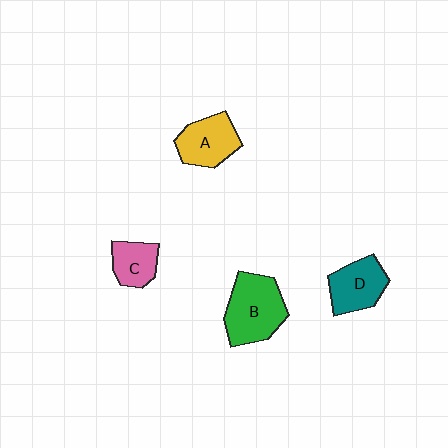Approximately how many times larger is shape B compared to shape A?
Approximately 1.3 times.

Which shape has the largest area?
Shape B (green).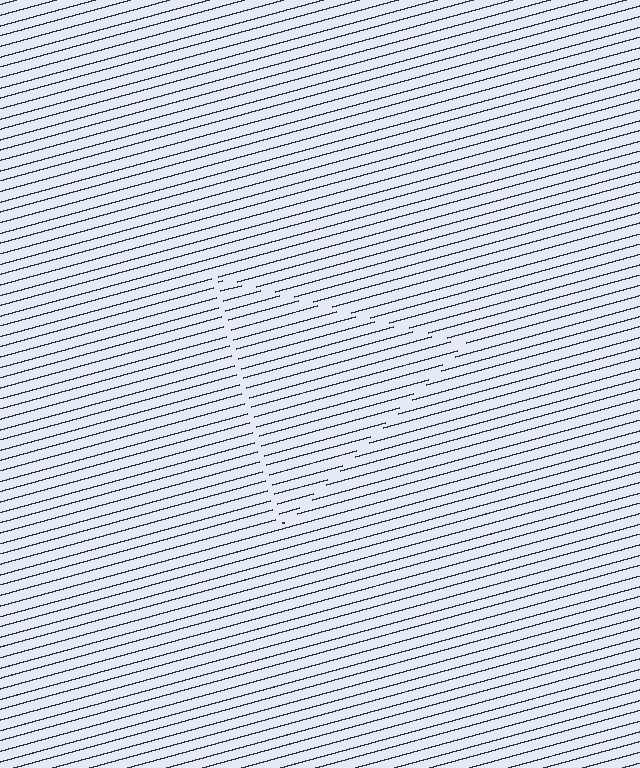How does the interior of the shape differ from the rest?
The interior of the shape contains the same grating, shifted by half a period — the contour is defined by the phase discontinuity where line-ends from the inner and outer gratings abut.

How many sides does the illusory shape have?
3 sides — the line-ends trace a triangle.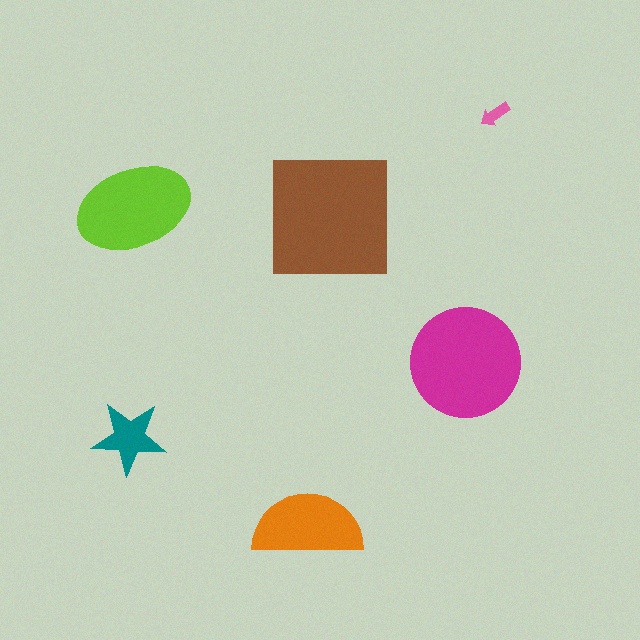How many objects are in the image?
There are 6 objects in the image.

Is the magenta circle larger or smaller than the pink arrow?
Larger.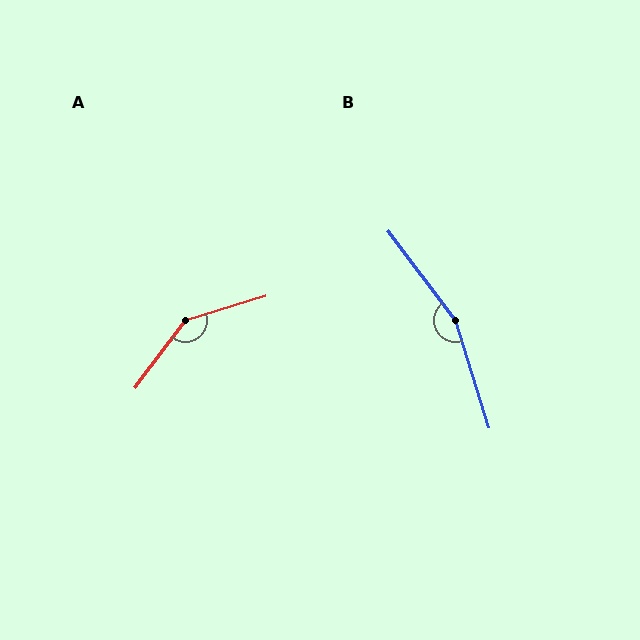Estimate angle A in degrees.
Approximately 144 degrees.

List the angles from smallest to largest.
A (144°), B (160°).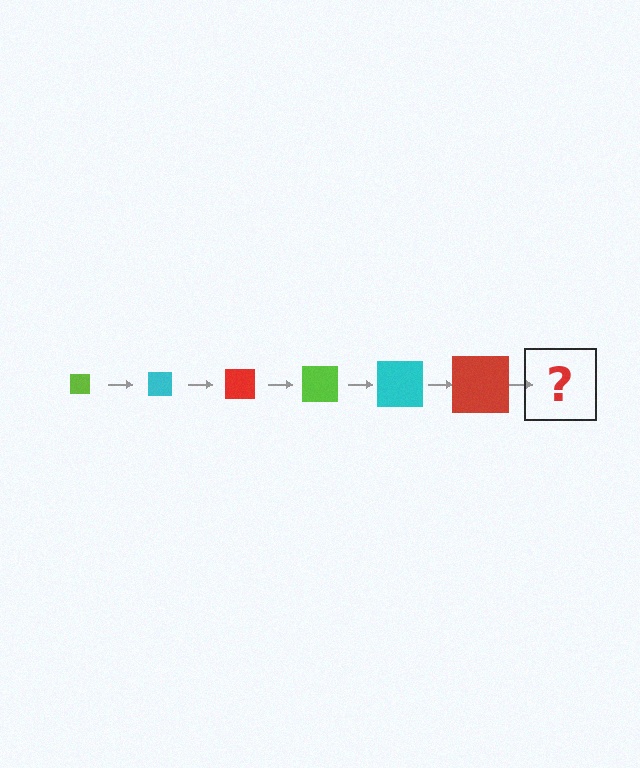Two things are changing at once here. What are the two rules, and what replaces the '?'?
The two rules are that the square grows larger each step and the color cycles through lime, cyan, and red. The '?' should be a lime square, larger than the previous one.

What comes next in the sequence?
The next element should be a lime square, larger than the previous one.